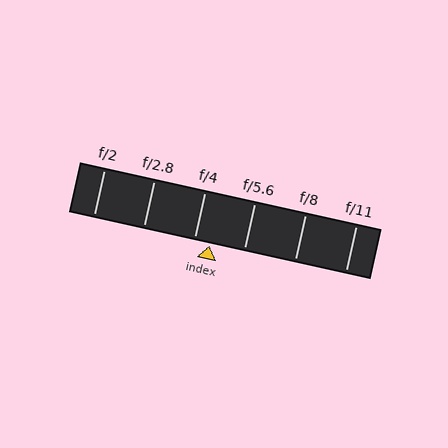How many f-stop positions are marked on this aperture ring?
There are 6 f-stop positions marked.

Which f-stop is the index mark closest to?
The index mark is closest to f/4.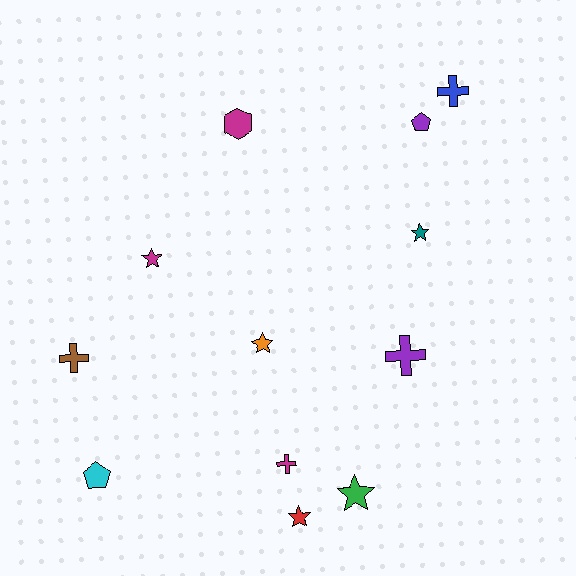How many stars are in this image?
There are 5 stars.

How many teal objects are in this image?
There is 1 teal object.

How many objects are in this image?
There are 12 objects.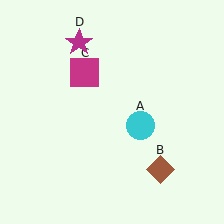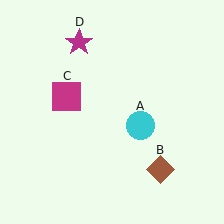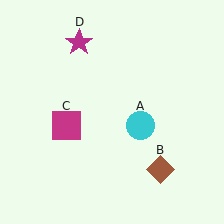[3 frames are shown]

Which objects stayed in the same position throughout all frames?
Cyan circle (object A) and brown diamond (object B) and magenta star (object D) remained stationary.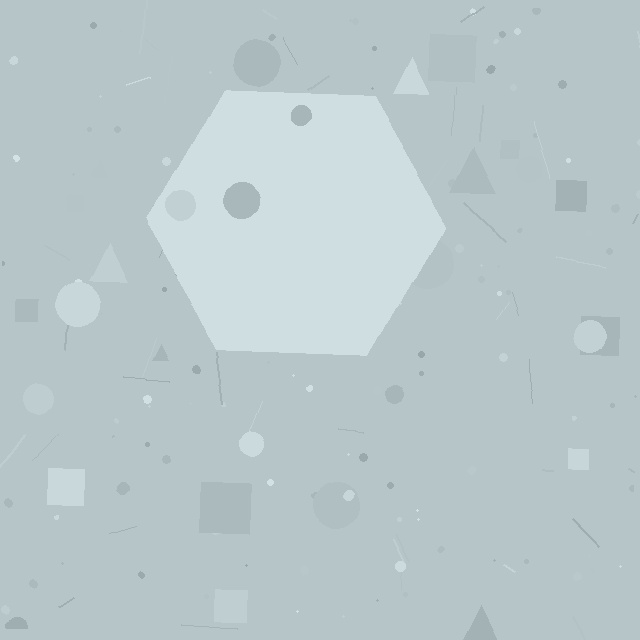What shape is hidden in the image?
A hexagon is hidden in the image.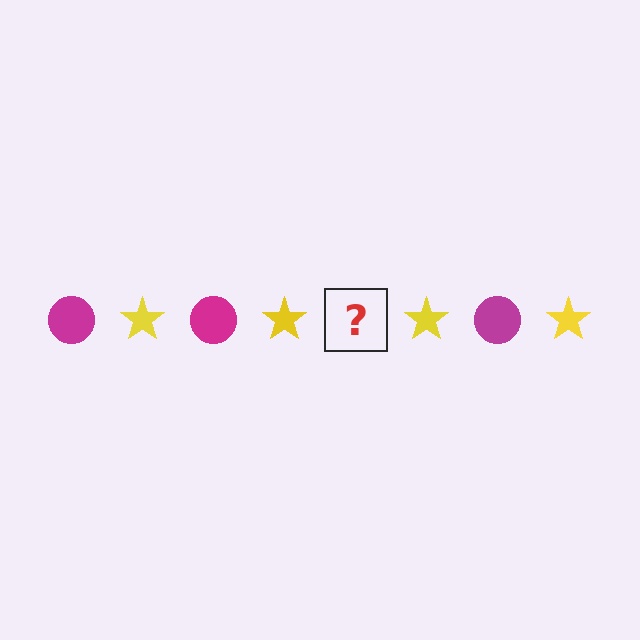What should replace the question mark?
The question mark should be replaced with a magenta circle.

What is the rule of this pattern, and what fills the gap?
The rule is that the pattern alternates between magenta circle and yellow star. The gap should be filled with a magenta circle.